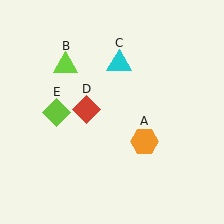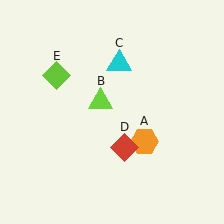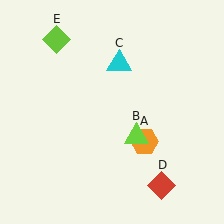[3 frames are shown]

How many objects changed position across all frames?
3 objects changed position: lime triangle (object B), red diamond (object D), lime diamond (object E).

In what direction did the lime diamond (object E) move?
The lime diamond (object E) moved up.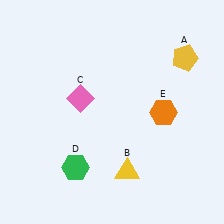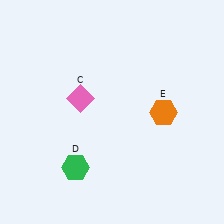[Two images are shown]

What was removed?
The yellow triangle (B), the yellow pentagon (A) were removed in Image 2.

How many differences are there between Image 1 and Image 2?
There are 2 differences between the two images.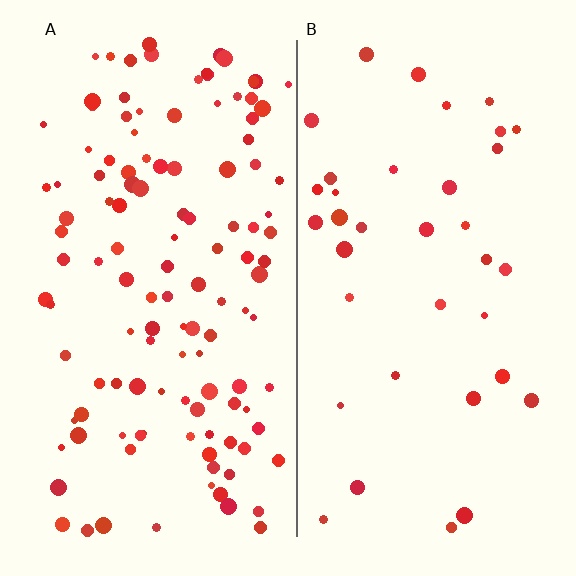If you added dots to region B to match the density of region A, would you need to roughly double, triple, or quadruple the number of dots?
Approximately triple.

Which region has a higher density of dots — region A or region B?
A (the left).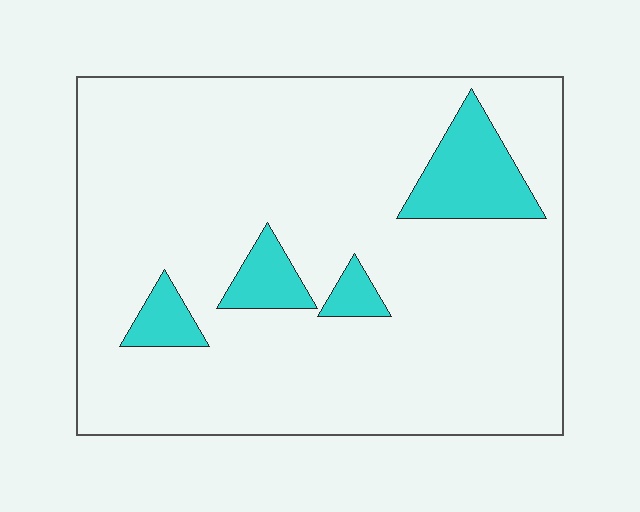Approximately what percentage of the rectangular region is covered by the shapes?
Approximately 10%.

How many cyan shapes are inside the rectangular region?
4.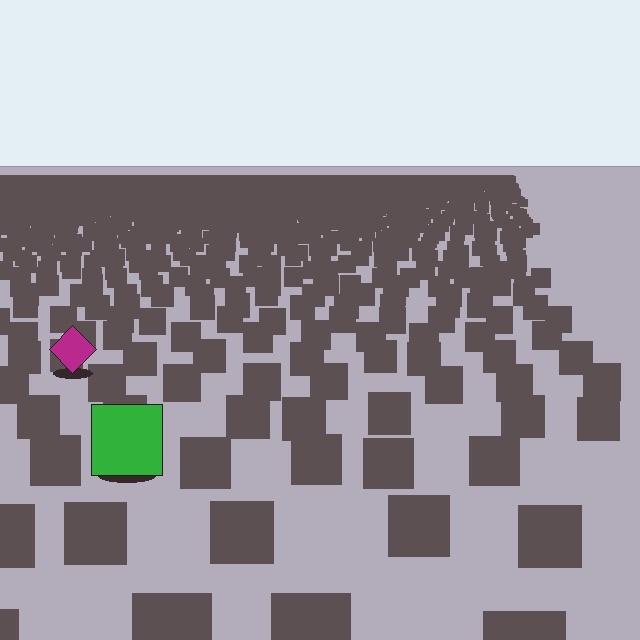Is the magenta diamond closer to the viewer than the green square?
No. The green square is closer — you can tell from the texture gradient: the ground texture is coarser near it.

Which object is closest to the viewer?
The green square is closest. The texture marks near it are larger and more spread out.